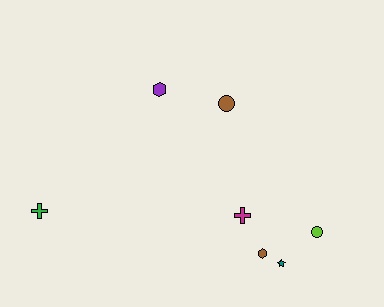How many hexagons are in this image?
There are 2 hexagons.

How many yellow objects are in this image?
There are no yellow objects.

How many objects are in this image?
There are 7 objects.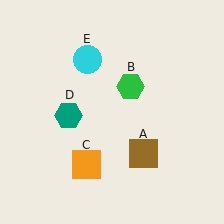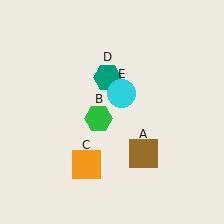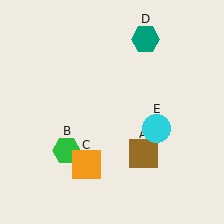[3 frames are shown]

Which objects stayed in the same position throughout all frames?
Brown square (object A) and orange square (object C) remained stationary.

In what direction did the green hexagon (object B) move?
The green hexagon (object B) moved down and to the left.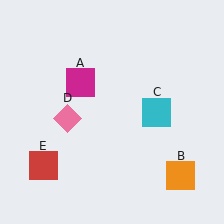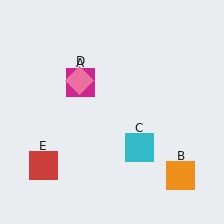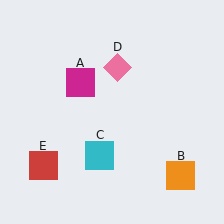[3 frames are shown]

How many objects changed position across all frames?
2 objects changed position: cyan square (object C), pink diamond (object D).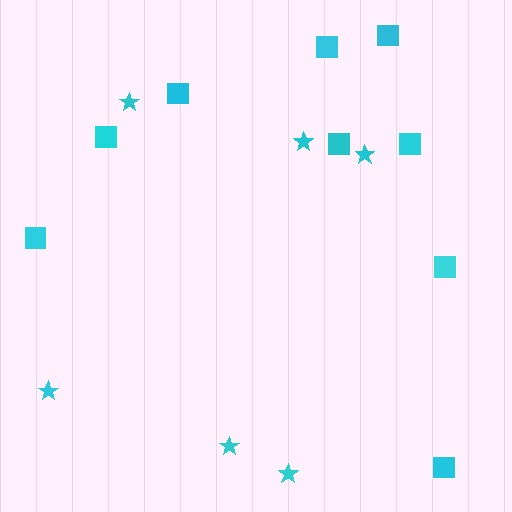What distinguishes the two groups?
There are 2 groups: one group of stars (6) and one group of squares (9).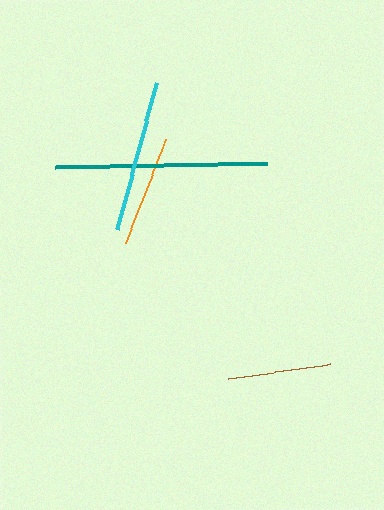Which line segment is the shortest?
The brown line is the shortest at approximately 103 pixels.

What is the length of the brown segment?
The brown segment is approximately 103 pixels long.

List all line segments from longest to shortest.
From longest to shortest: teal, cyan, orange, brown.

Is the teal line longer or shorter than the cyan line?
The teal line is longer than the cyan line.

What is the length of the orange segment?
The orange segment is approximately 112 pixels long.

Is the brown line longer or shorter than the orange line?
The orange line is longer than the brown line.